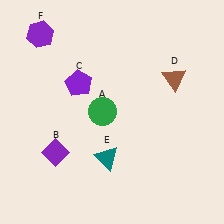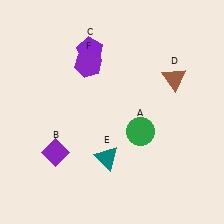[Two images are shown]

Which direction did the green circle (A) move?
The green circle (A) moved right.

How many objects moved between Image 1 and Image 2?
3 objects moved between the two images.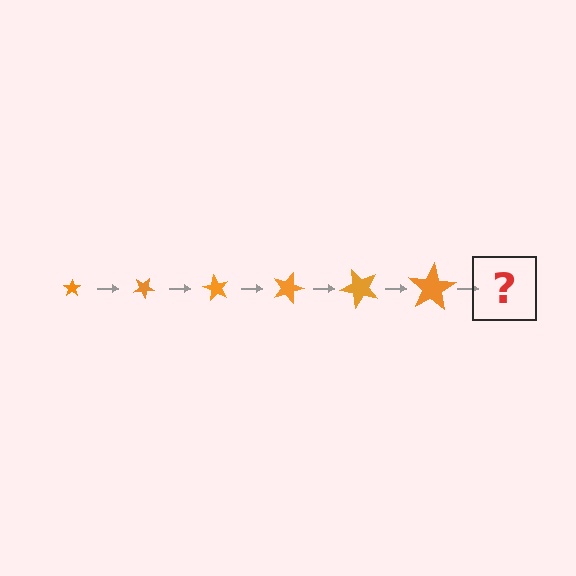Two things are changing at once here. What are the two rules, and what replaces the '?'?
The two rules are that the star grows larger each step and it rotates 30 degrees each step. The '?' should be a star, larger than the previous one and rotated 180 degrees from the start.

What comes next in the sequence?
The next element should be a star, larger than the previous one and rotated 180 degrees from the start.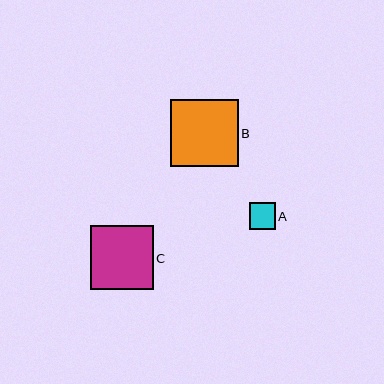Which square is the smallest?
Square A is the smallest with a size of approximately 26 pixels.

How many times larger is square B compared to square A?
Square B is approximately 2.6 times the size of square A.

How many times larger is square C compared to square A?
Square C is approximately 2.4 times the size of square A.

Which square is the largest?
Square B is the largest with a size of approximately 67 pixels.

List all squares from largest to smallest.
From largest to smallest: B, C, A.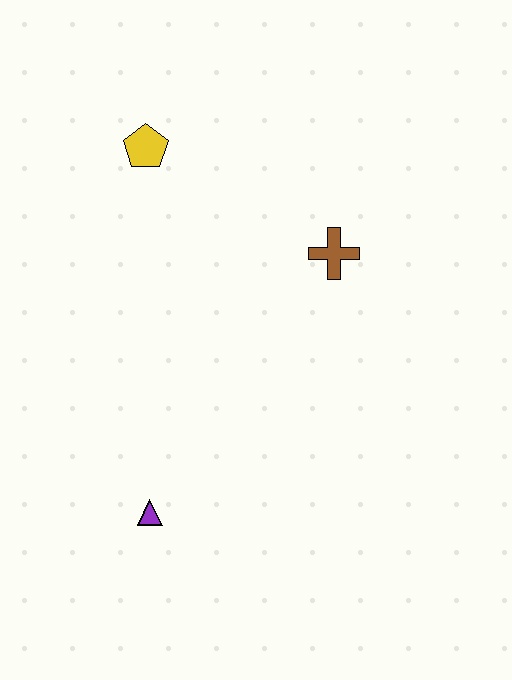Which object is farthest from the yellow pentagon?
The purple triangle is farthest from the yellow pentagon.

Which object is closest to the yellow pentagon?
The brown cross is closest to the yellow pentagon.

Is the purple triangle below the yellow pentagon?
Yes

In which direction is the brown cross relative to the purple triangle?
The brown cross is above the purple triangle.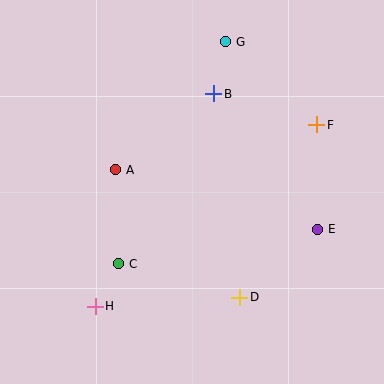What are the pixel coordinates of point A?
Point A is at (116, 170).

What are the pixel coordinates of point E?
Point E is at (318, 229).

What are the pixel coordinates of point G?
Point G is at (226, 42).